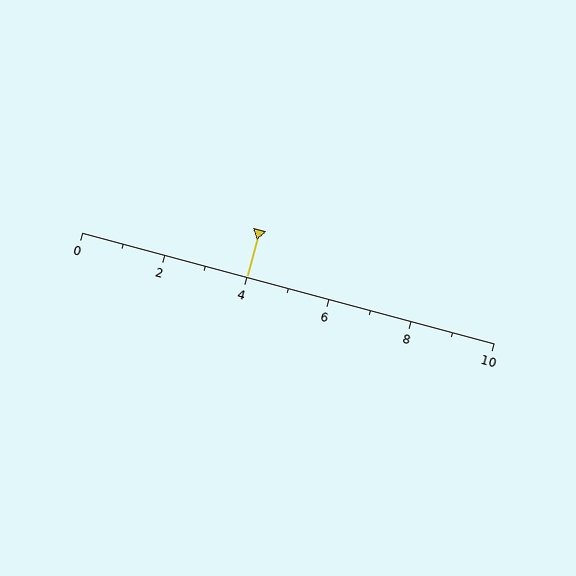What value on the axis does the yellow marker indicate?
The marker indicates approximately 4.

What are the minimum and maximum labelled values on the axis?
The axis runs from 0 to 10.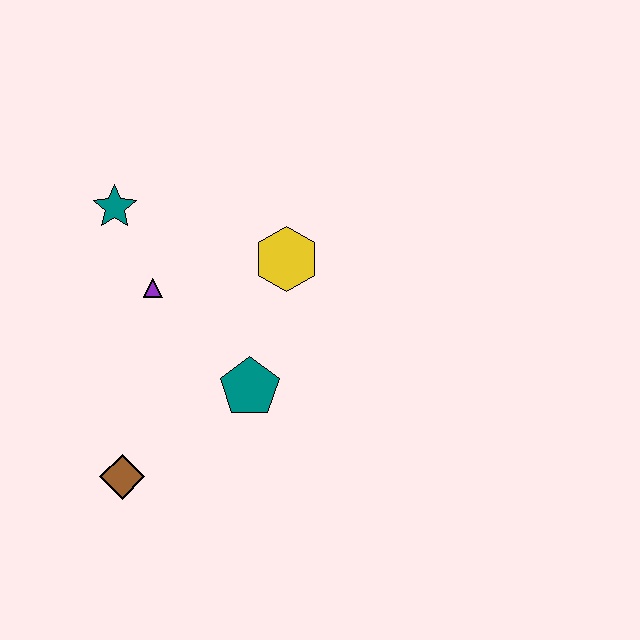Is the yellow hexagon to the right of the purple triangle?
Yes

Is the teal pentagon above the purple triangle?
No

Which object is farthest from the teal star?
The brown diamond is farthest from the teal star.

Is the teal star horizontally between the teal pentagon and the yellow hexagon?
No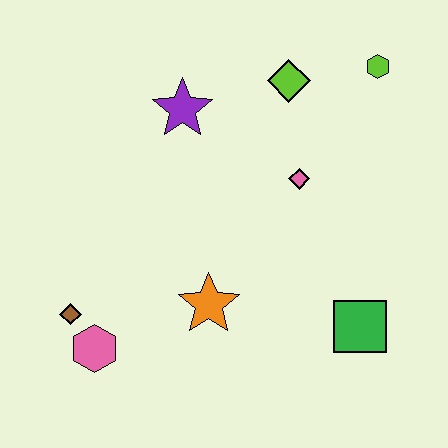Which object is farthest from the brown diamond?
The lime hexagon is farthest from the brown diamond.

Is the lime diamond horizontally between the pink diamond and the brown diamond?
Yes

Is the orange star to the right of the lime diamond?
No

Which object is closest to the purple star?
The lime diamond is closest to the purple star.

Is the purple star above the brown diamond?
Yes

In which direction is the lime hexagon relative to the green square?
The lime hexagon is above the green square.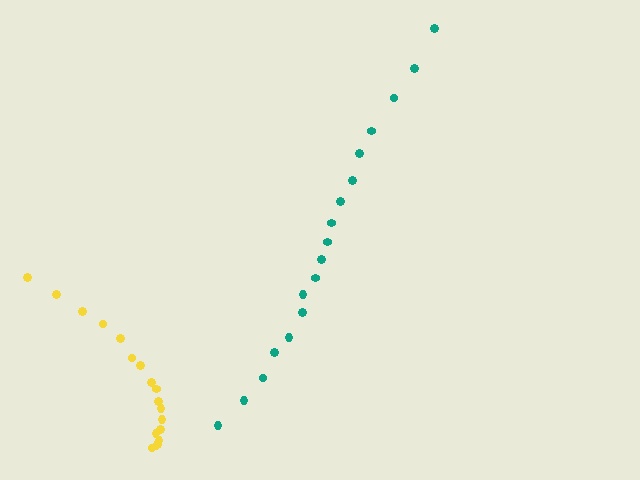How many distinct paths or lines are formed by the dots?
There are 2 distinct paths.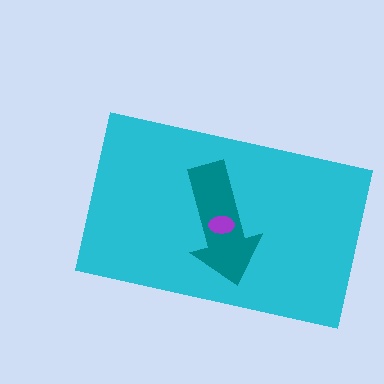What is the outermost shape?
The cyan rectangle.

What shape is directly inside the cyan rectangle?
The teal arrow.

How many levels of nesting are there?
3.